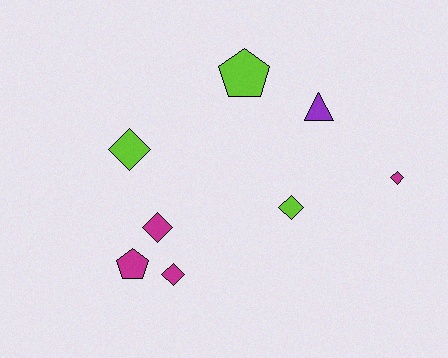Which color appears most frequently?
Magenta, with 4 objects.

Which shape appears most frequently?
Diamond, with 5 objects.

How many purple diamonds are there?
There are no purple diamonds.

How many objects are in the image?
There are 8 objects.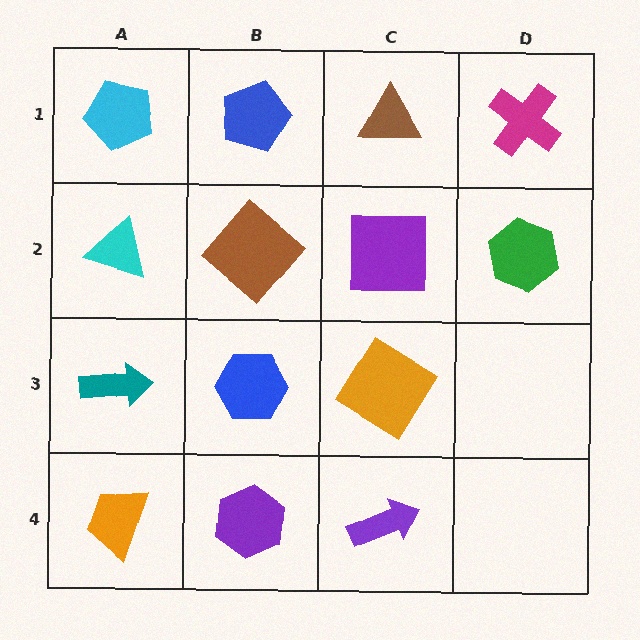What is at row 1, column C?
A brown triangle.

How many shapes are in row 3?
3 shapes.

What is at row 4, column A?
An orange trapezoid.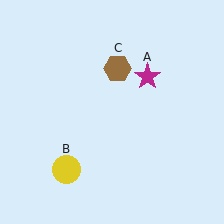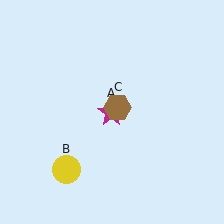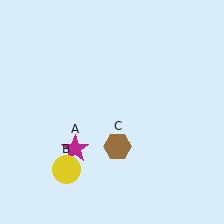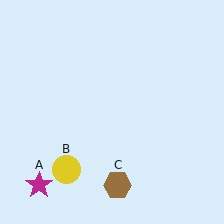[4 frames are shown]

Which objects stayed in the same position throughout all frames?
Yellow circle (object B) remained stationary.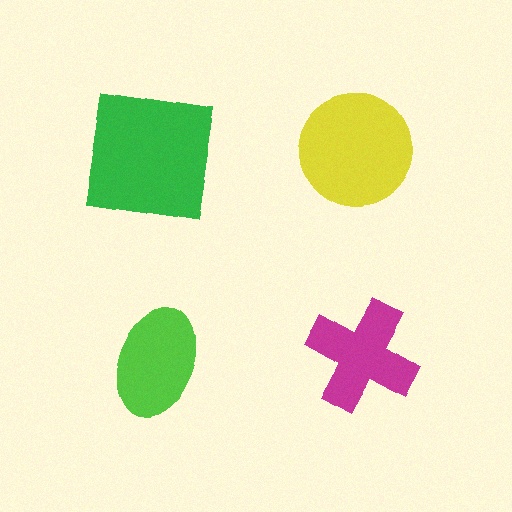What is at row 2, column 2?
A magenta cross.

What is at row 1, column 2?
A yellow circle.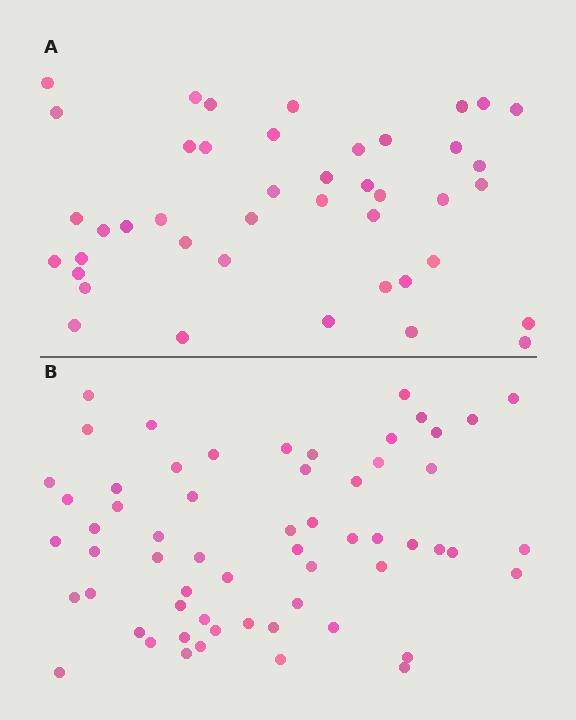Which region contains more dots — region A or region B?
Region B (the bottom region) has more dots.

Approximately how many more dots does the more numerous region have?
Region B has approximately 15 more dots than region A.